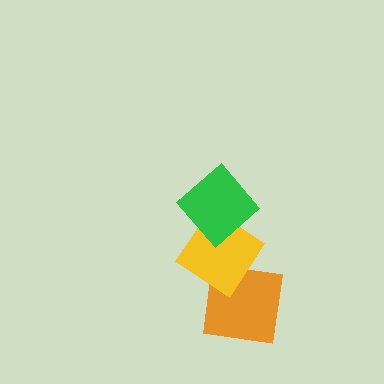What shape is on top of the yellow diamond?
The green diamond is on top of the yellow diamond.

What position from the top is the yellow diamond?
The yellow diamond is 2nd from the top.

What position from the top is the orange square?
The orange square is 3rd from the top.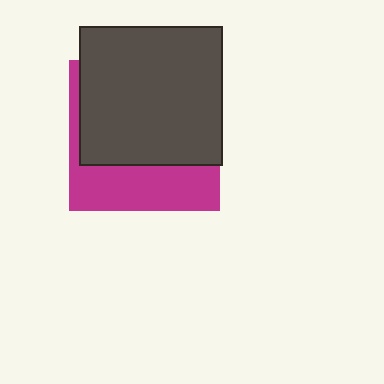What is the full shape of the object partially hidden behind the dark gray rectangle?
The partially hidden object is a magenta square.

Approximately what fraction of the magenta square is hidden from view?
Roughly 65% of the magenta square is hidden behind the dark gray rectangle.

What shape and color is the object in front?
The object in front is a dark gray rectangle.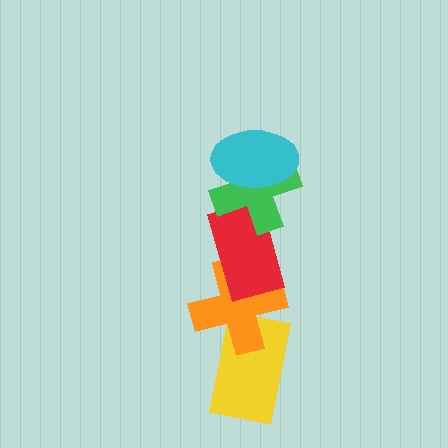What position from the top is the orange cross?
The orange cross is 4th from the top.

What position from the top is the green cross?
The green cross is 2nd from the top.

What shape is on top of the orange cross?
The red rectangle is on top of the orange cross.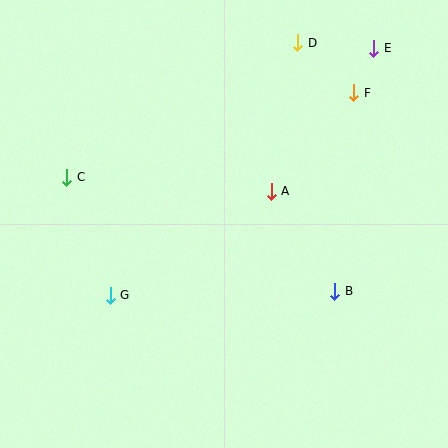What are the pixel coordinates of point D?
Point D is at (298, 43).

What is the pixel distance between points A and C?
The distance between A and C is 205 pixels.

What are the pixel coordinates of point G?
Point G is at (110, 295).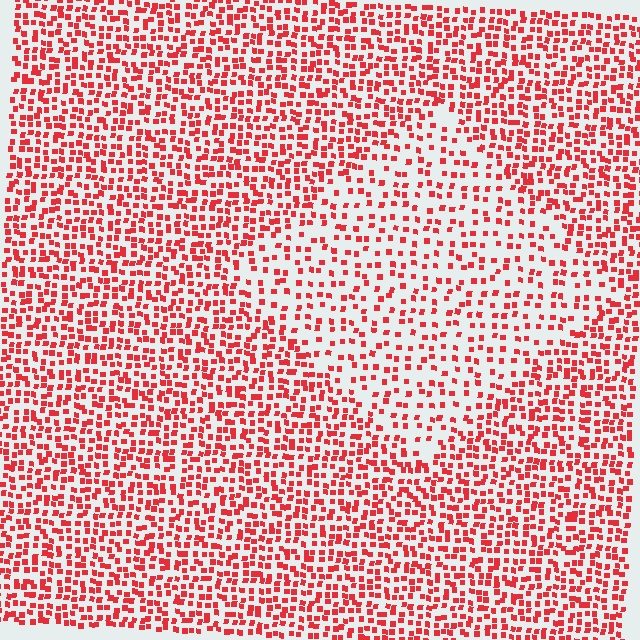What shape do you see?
I see a diamond.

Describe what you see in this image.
The image contains small red elements arranged at two different densities. A diamond-shaped region is visible where the elements are less densely packed than the surrounding area.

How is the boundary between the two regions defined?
The boundary is defined by a change in element density (approximately 1.9x ratio). All elements are the same color, size, and shape.